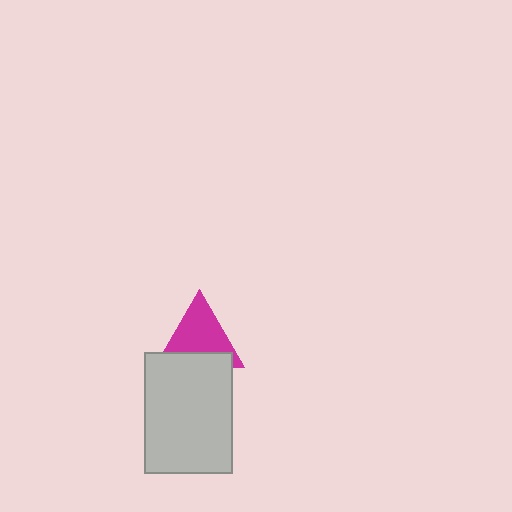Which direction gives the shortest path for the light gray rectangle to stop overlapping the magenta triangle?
Moving down gives the shortest separation.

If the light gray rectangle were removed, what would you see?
You would see the complete magenta triangle.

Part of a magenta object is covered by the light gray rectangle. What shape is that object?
It is a triangle.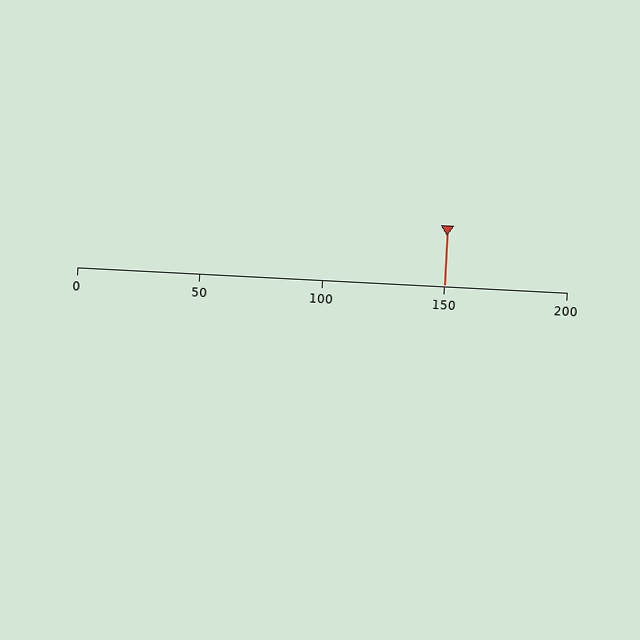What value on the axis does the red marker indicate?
The marker indicates approximately 150.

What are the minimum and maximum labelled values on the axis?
The axis runs from 0 to 200.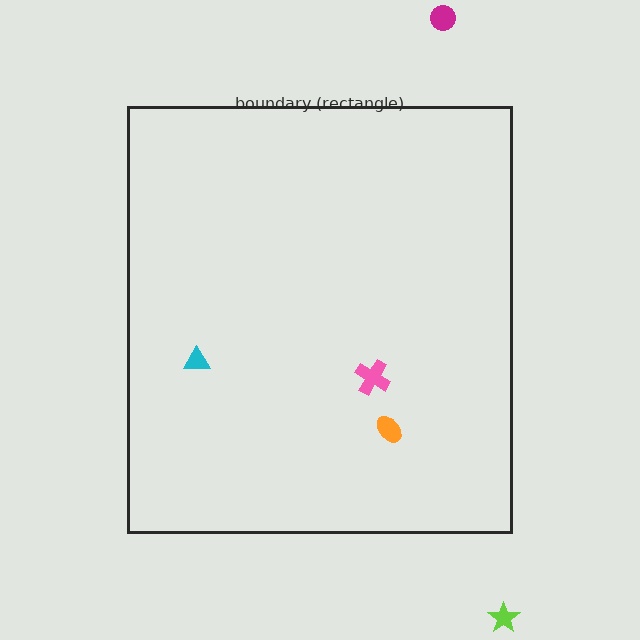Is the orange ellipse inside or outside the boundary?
Inside.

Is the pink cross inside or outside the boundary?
Inside.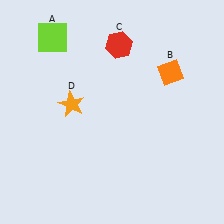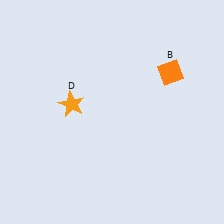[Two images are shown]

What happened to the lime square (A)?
The lime square (A) was removed in Image 2. It was in the top-left area of Image 1.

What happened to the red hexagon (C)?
The red hexagon (C) was removed in Image 2. It was in the top-right area of Image 1.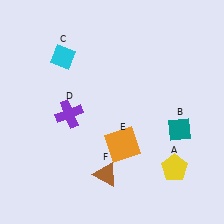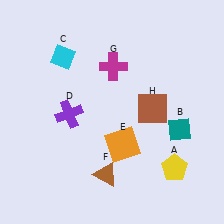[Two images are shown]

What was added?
A magenta cross (G), a brown square (H) were added in Image 2.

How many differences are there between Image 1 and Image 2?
There are 2 differences between the two images.